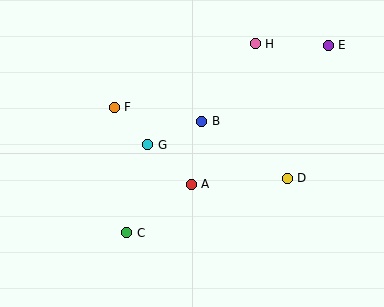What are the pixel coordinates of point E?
Point E is at (328, 45).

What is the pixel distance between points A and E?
The distance between A and E is 195 pixels.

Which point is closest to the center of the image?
Point A at (191, 184) is closest to the center.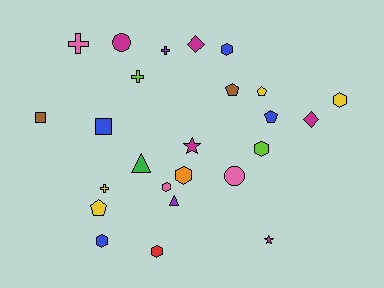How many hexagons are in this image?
There are 7 hexagons.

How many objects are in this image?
There are 25 objects.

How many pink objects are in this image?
There are 3 pink objects.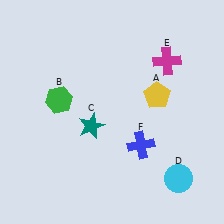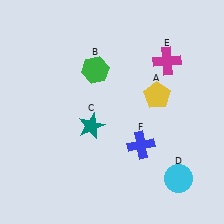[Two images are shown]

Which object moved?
The green hexagon (B) moved right.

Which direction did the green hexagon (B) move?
The green hexagon (B) moved right.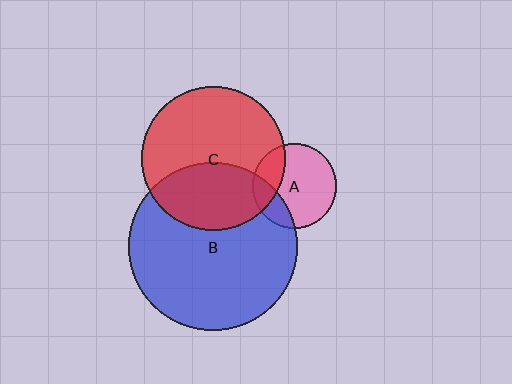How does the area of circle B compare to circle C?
Approximately 1.4 times.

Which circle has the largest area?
Circle B (blue).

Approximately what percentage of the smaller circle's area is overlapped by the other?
Approximately 25%.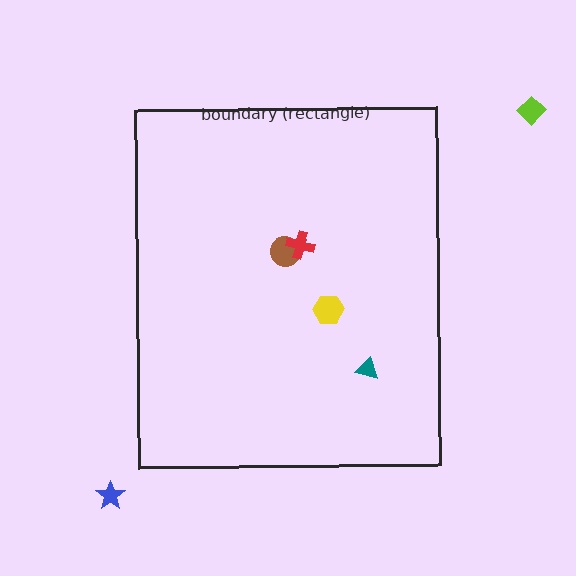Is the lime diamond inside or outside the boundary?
Outside.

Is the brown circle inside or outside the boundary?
Inside.